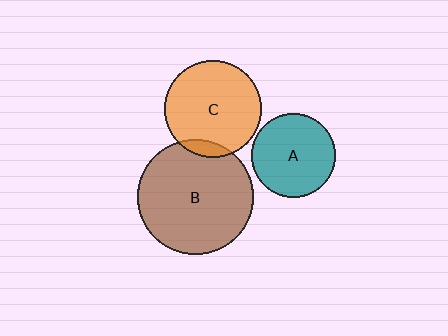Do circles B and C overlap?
Yes.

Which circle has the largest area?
Circle B (brown).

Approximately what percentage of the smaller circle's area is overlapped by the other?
Approximately 10%.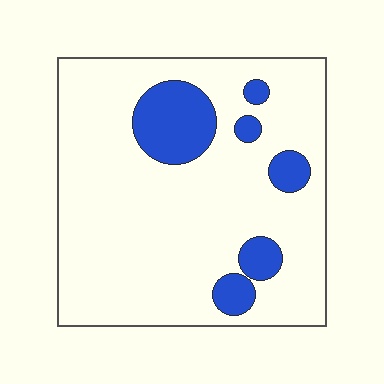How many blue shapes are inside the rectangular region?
6.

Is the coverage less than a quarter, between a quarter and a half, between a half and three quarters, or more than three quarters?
Less than a quarter.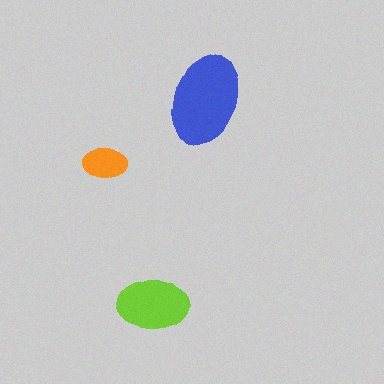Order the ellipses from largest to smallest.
the blue one, the lime one, the orange one.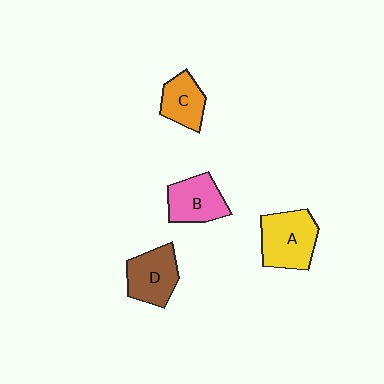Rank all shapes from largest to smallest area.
From largest to smallest: A (yellow), D (brown), B (pink), C (orange).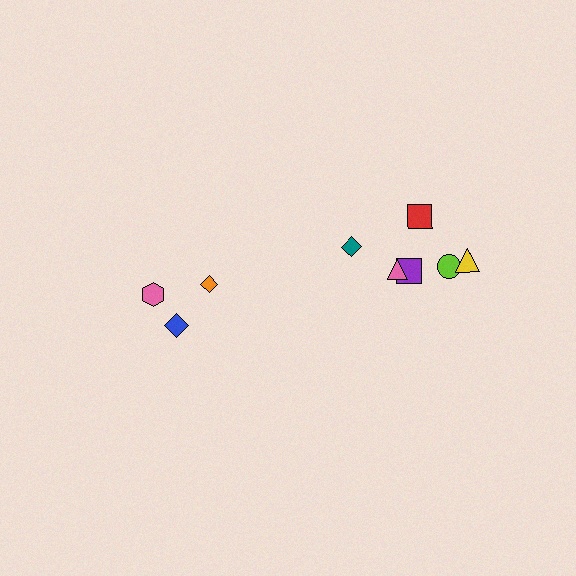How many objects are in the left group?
There are 3 objects.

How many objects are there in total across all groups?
There are 9 objects.